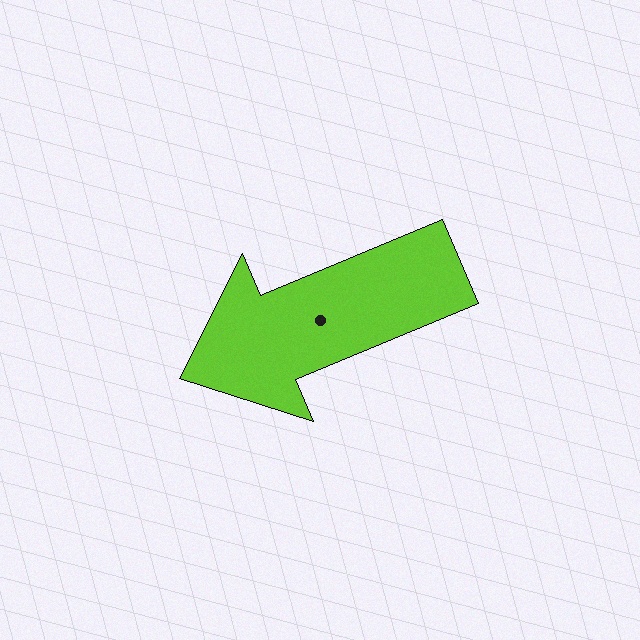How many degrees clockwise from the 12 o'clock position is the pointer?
Approximately 247 degrees.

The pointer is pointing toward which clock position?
Roughly 8 o'clock.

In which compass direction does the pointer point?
Southwest.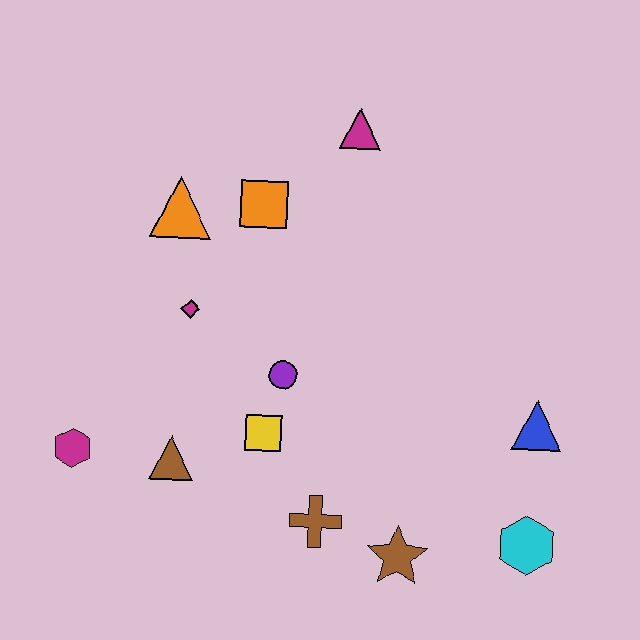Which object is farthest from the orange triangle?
The cyan hexagon is farthest from the orange triangle.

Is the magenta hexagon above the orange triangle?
No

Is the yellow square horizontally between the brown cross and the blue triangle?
No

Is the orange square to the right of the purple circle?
No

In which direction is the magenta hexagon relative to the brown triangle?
The magenta hexagon is to the left of the brown triangle.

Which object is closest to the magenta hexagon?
The brown triangle is closest to the magenta hexagon.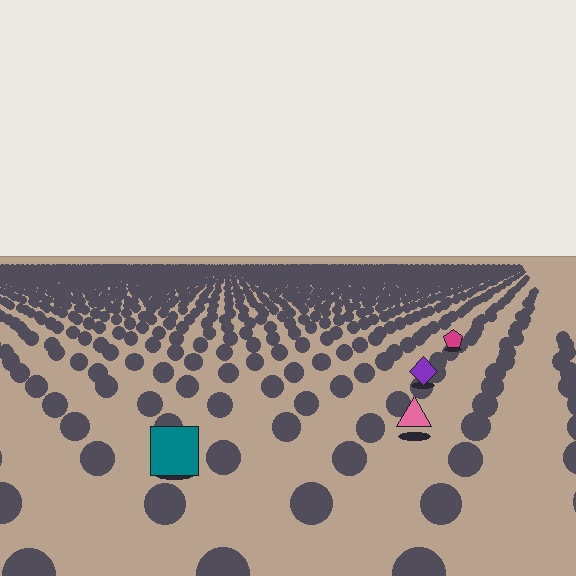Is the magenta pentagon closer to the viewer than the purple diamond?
No. The purple diamond is closer — you can tell from the texture gradient: the ground texture is coarser near it.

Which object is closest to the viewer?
The teal square is closest. The texture marks near it are larger and more spread out.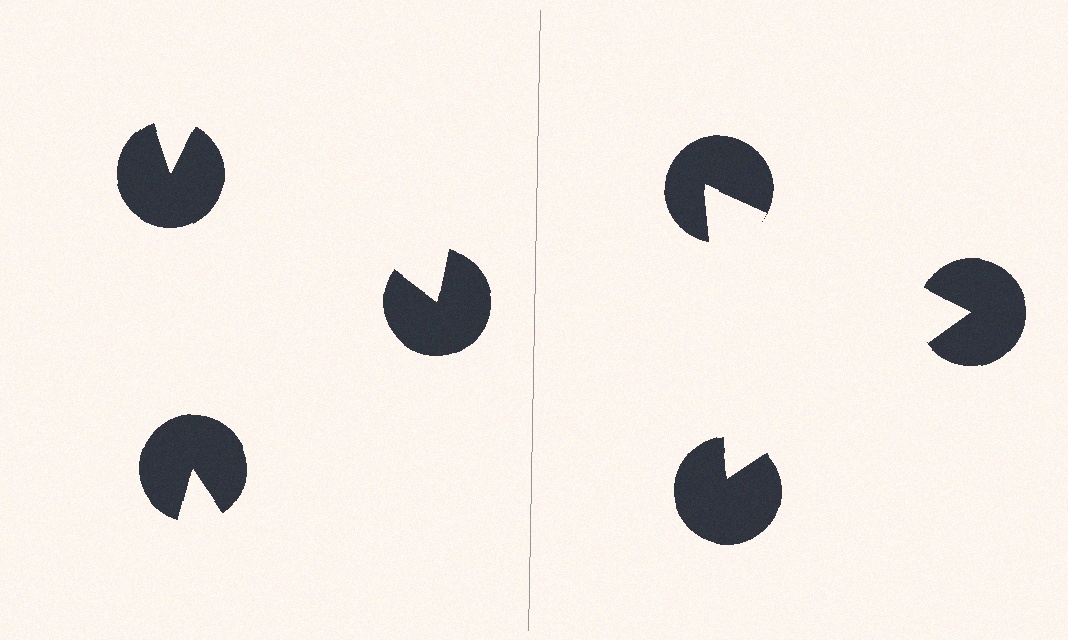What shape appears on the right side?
An illusory triangle.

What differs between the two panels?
The pac-man discs are positioned identically on both sides; only the wedge orientations differ. On the right they align to a triangle; on the left they are misaligned.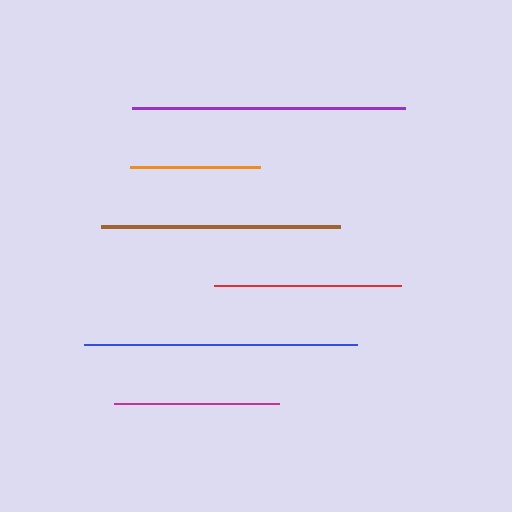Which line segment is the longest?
The purple line is the longest at approximately 273 pixels.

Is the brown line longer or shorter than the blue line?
The blue line is longer than the brown line.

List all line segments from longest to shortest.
From longest to shortest: purple, blue, brown, red, magenta, orange.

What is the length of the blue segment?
The blue segment is approximately 273 pixels long.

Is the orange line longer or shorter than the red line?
The red line is longer than the orange line.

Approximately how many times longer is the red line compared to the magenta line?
The red line is approximately 1.1 times the length of the magenta line.